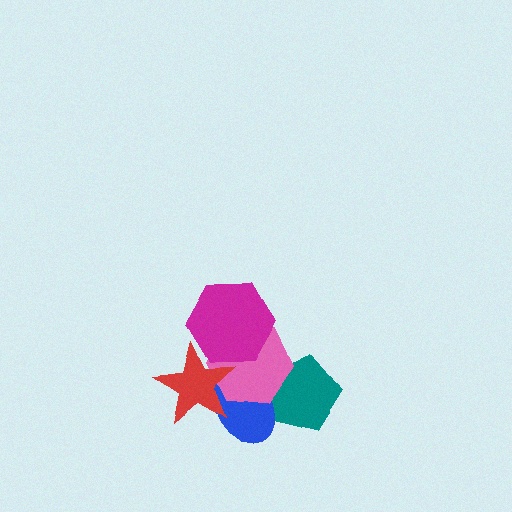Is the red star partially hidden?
Yes, it is partially covered by another shape.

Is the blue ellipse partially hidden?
Yes, it is partially covered by another shape.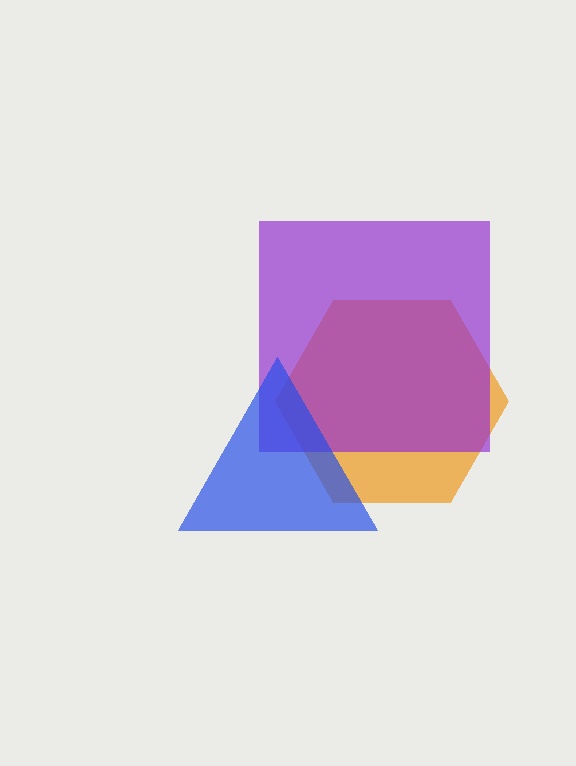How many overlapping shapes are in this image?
There are 3 overlapping shapes in the image.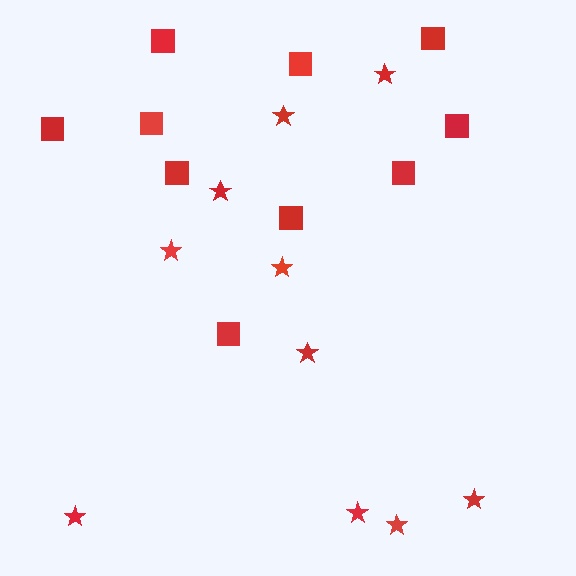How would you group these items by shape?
There are 2 groups: one group of stars (10) and one group of squares (10).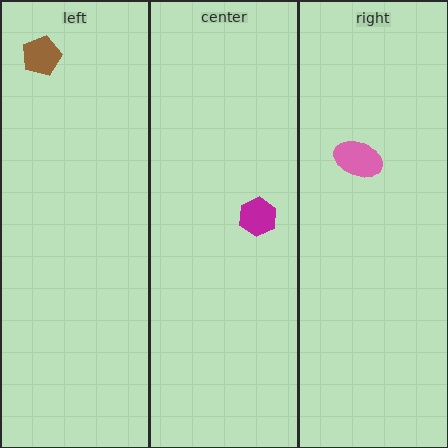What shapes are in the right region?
The pink ellipse.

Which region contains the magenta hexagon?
The center region.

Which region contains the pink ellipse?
The right region.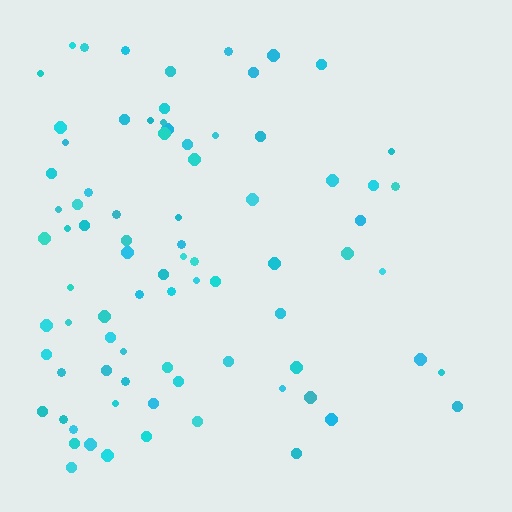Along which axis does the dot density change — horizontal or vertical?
Horizontal.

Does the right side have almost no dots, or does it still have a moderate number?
Still a moderate number, just noticeably fewer than the left.